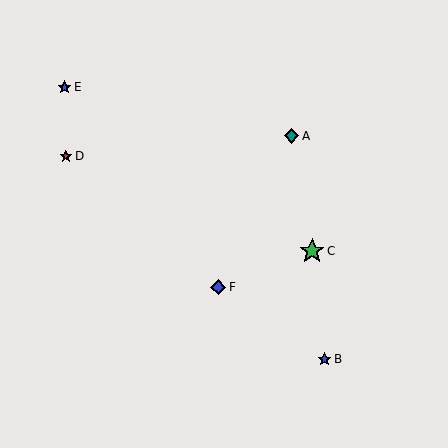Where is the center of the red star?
The center of the red star is at (66, 156).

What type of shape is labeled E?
Shape E is a blue star.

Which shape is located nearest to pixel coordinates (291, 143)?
The teal diamond (labeled A) at (291, 136) is nearest to that location.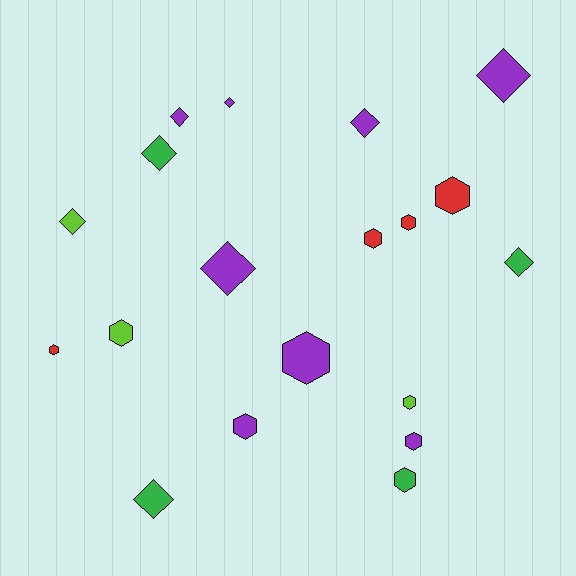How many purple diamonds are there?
There are 5 purple diamonds.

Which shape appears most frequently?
Hexagon, with 10 objects.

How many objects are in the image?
There are 19 objects.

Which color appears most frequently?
Purple, with 8 objects.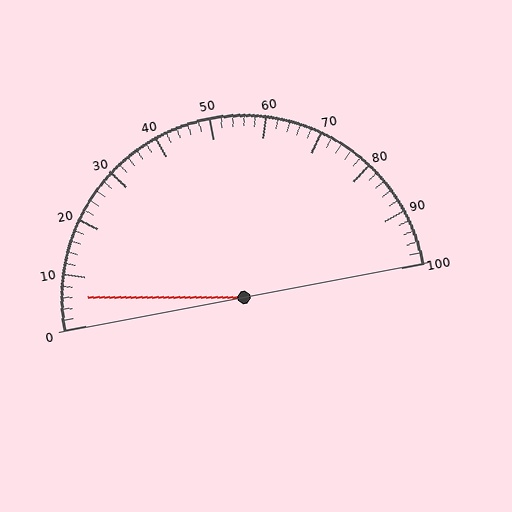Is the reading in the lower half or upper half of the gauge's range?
The reading is in the lower half of the range (0 to 100).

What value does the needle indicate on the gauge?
The needle indicates approximately 6.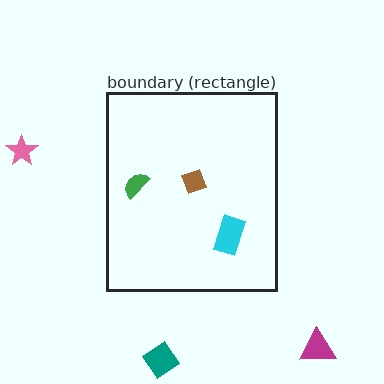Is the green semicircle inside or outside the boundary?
Inside.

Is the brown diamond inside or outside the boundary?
Inside.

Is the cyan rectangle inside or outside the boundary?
Inside.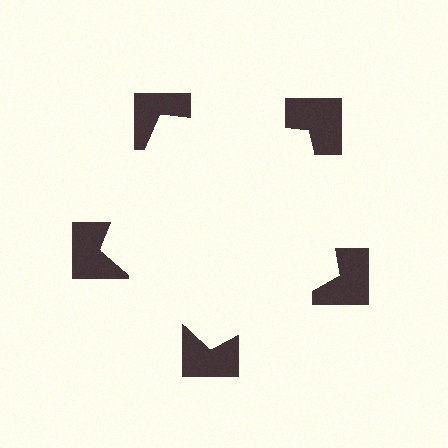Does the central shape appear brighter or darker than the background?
It typically appears slightly brighter than the background, even though no actual brightness change is drawn.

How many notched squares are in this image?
There are 5 — one at each vertex of the illusory pentagon.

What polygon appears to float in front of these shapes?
An illusory pentagon — its edges are inferred from the aligned wedge cuts in the notched squares, not physically drawn.